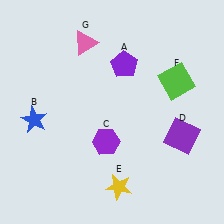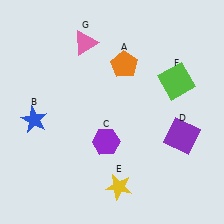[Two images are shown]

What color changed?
The pentagon (A) changed from purple in Image 1 to orange in Image 2.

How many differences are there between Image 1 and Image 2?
There is 1 difference between the two images.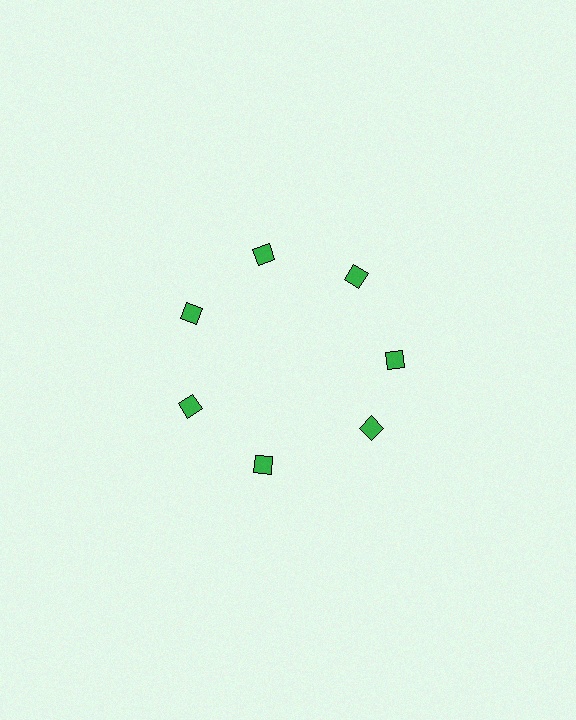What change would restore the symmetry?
The symmetry would be restored by rotating it back into even spacing with its neighbors so that all 7 diamonds sit at equal angles and equal distance from the center.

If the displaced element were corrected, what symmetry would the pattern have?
It would have 7-fold rotational symmetry — the pattern would map onto itself every 51 degrees.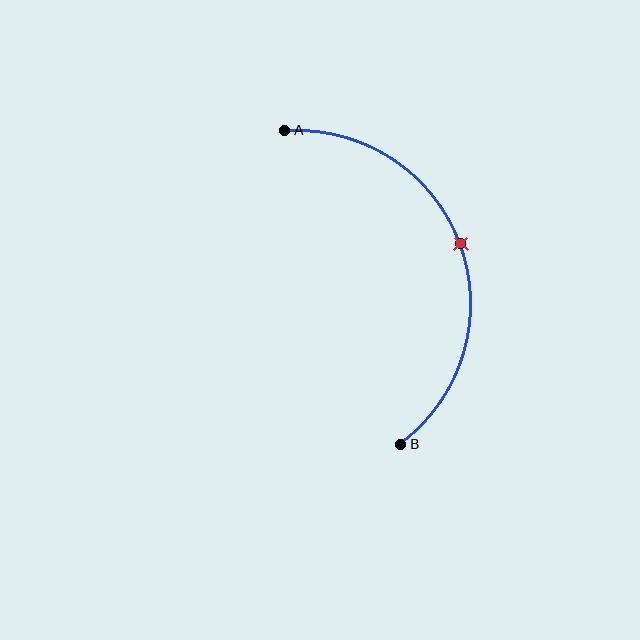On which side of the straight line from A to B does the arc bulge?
The arc bulges to the right of the straight line connecting A and B.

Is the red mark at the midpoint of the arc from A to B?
Yes. The red mark lies on the arc at equal arc-length from both A and B — it is the arc midpoint.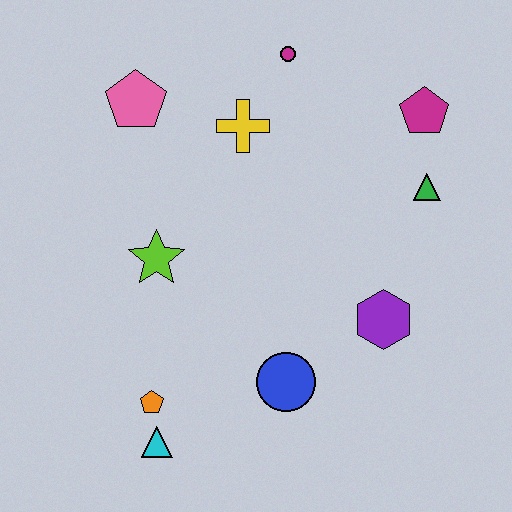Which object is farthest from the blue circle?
The magenta circle is farthest from the blue circle.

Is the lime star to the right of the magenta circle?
No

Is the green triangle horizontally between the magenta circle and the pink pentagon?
No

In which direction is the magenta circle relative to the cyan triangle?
The magenta circle is above the cyan triangle.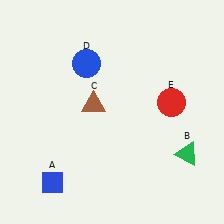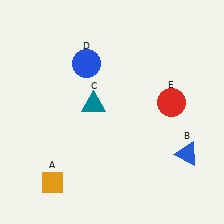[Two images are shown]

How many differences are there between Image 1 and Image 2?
There are 3 differences between the two images.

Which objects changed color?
A changed from blue to orange. B changed from green to blue. C changed from brown to teal.